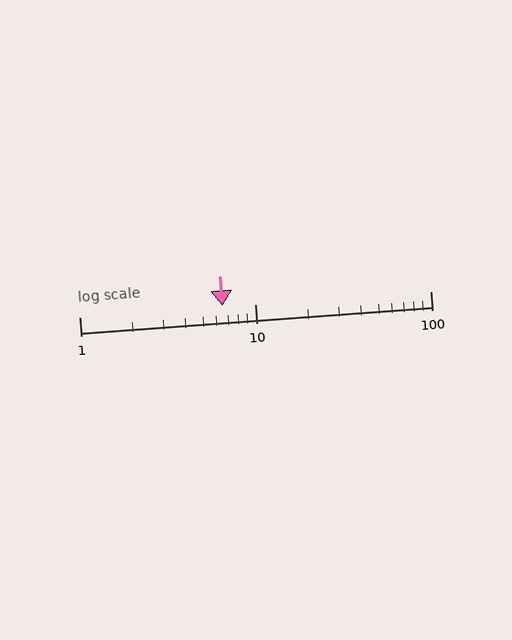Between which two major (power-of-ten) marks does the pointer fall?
The pointer is between 1 and 10.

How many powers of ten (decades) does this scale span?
The scale spans 2 decades, from 1 to 100.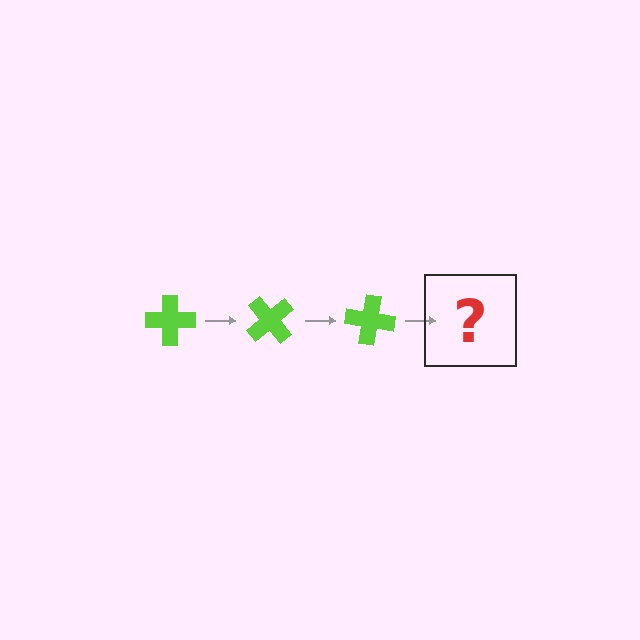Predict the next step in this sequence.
The next step is a lime cross rotated 150 degrees.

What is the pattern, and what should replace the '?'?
The pattern is that the cross rotates 50 degrees each step. The '?' should be a lime cross rotated 150 degrees.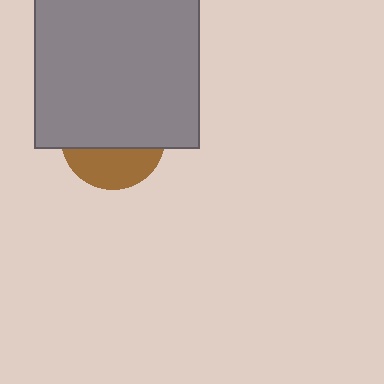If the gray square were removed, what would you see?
You would see the complete brown circle.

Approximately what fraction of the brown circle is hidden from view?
Roughly 64% of the brown circle is hidden behind the gray square.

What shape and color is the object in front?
The object in front is a gray square.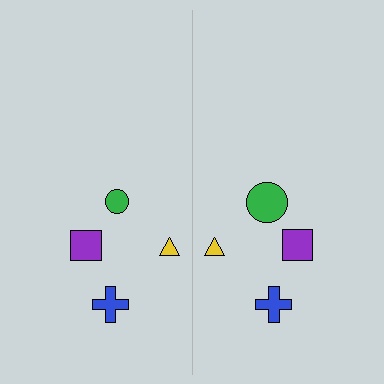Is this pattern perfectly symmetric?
No, the pattern is not perfectly symmetric. The green circle on the right side has a different size than its mirror counterpart.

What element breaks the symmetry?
The green circle on the right side has a different size than its mirror counterpart.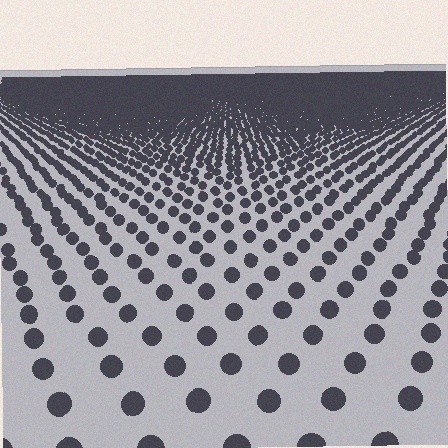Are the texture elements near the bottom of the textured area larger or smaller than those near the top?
Larger. Near the bottom, elements are closer to the viewer and appear at a bigger on-screen size.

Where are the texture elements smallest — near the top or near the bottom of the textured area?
Near the top.